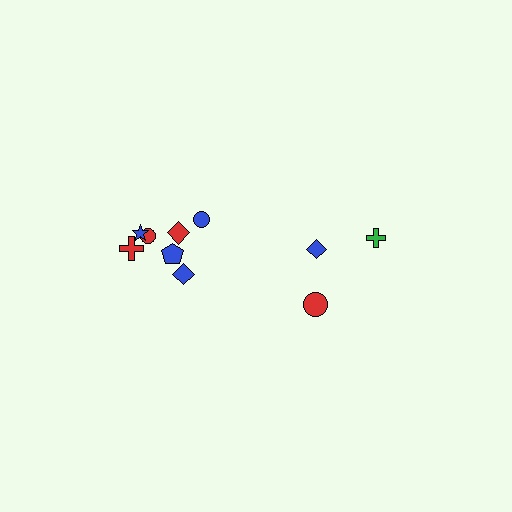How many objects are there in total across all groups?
There are 10 objects.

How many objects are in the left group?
There are 7 objects.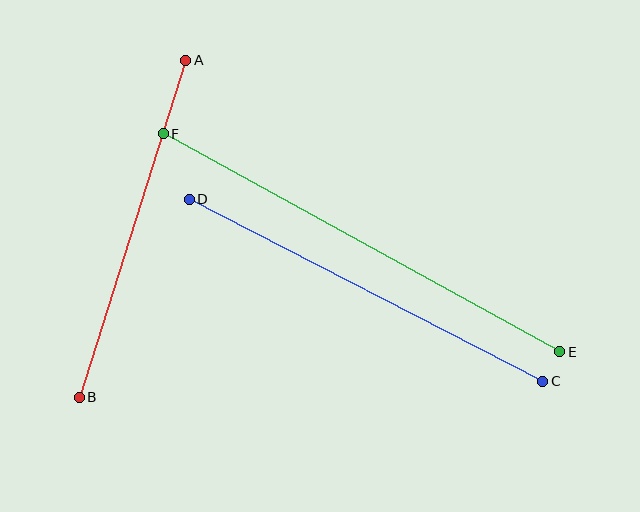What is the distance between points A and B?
The distance is approximately 353 pixels.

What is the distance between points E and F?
The distance is approximately 453 pixels.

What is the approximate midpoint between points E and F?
The midpoint is at approximately (362, 243) pixels.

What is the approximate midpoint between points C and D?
The midpoint is at approximately (366, 290) pixels.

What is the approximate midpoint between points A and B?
The midpoint is at approximately (132, 229) pixels.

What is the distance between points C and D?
The distance is approximately 398 pixels.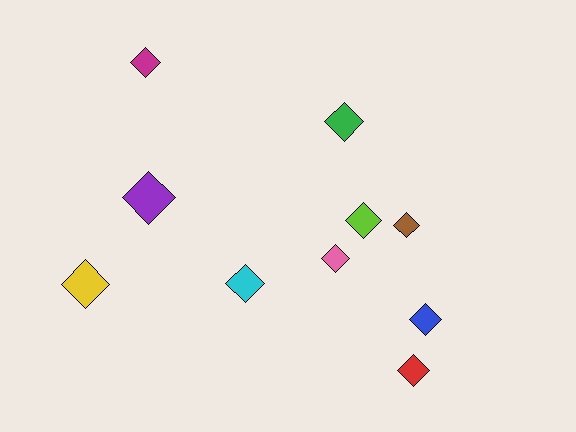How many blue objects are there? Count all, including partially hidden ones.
There is 1 blue object.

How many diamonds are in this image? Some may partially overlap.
There are 10 diamonds.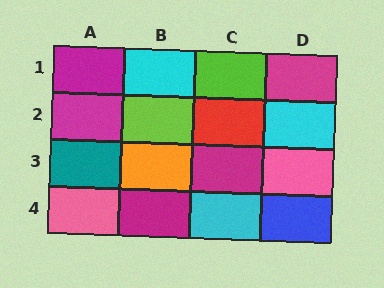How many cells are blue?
1 cell is blue.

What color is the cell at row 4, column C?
Cyan.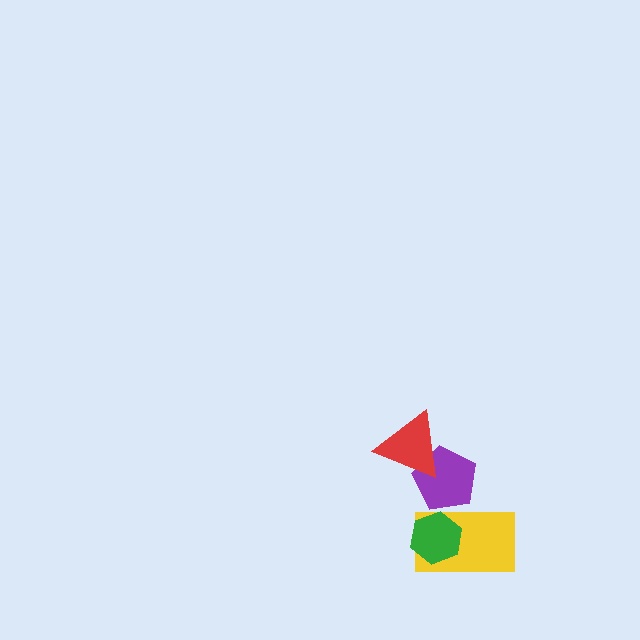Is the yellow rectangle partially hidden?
Yes, it is partially covered by another shape.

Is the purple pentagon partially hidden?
Yes, it is partially covered by another shape.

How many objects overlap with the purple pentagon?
2 objects overlap with the purple pentagon.